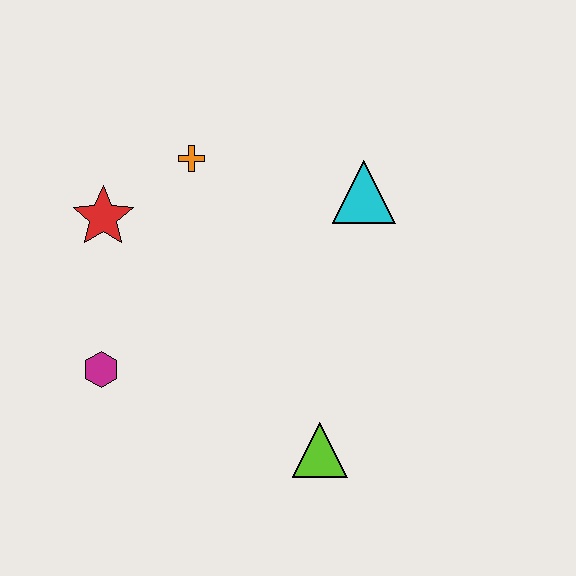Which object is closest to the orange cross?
The red star is closest to the orange cross.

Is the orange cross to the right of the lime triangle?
No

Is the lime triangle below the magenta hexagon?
Yes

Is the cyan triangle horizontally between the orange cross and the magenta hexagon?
No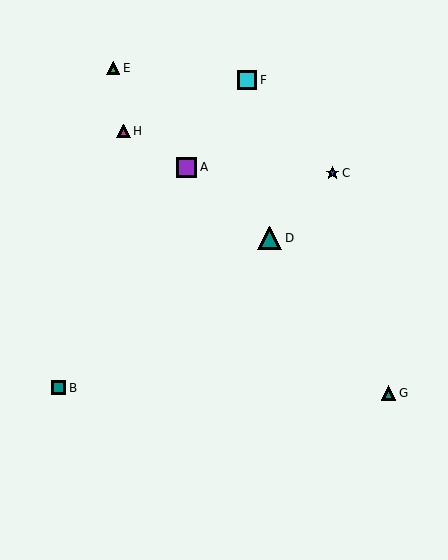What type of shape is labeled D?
Shape D is a teal triangle.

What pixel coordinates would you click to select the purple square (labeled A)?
Click at (187, 167) to select the purple square A.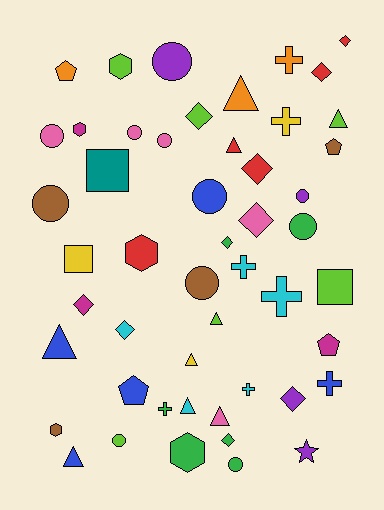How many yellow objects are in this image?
There are 3 yellow objects.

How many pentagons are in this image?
There are 4 pentagons.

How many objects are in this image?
There are 50 objects.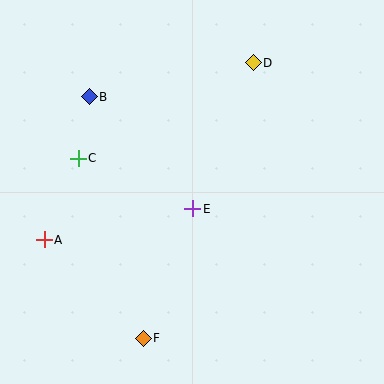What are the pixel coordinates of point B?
Point B is at (89, 97).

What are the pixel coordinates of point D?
Point D is at (253, 63).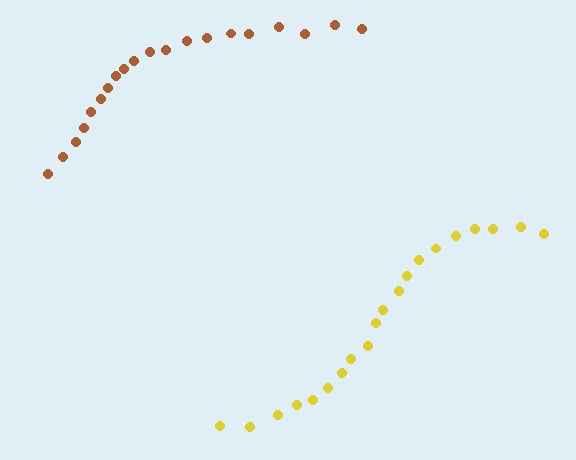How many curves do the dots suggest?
There are 2 distinct paths.